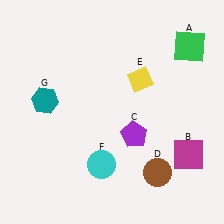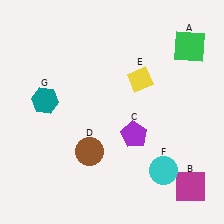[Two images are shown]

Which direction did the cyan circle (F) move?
The cyan circle (F) moved right.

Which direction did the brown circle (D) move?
The brown circle (D) moved left.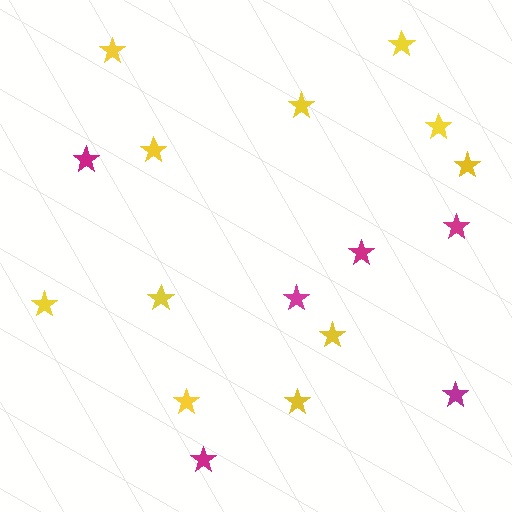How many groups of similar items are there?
There are 2 groups: one group of magenta stars (6) and one group of yellow stars (11).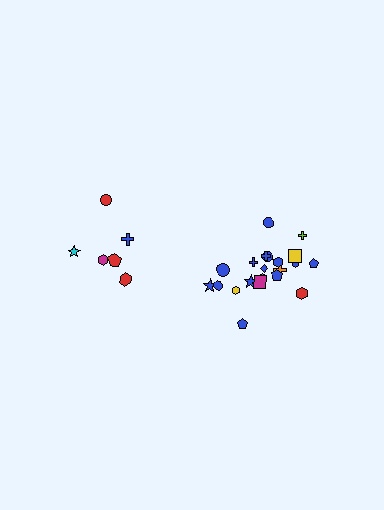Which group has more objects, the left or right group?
The right group.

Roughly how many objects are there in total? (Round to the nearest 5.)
Roughly 30 objects in total.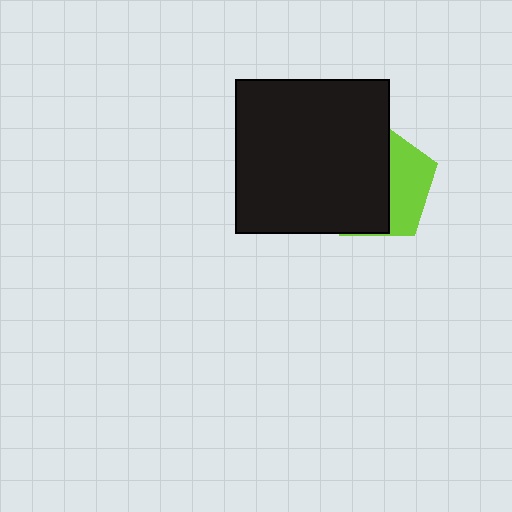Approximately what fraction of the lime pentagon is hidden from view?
Roughly 63% of the lime pentagon is hidden behind the black square.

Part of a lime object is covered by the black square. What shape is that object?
It is a pentagon.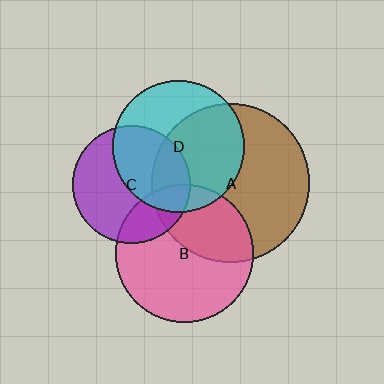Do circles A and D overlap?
Yes.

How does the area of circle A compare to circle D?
Approximately 1.4 times.